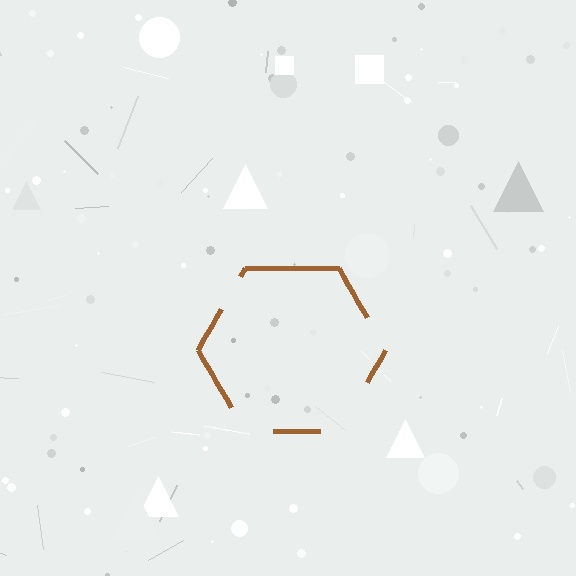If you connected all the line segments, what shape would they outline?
They would outline a hexagon.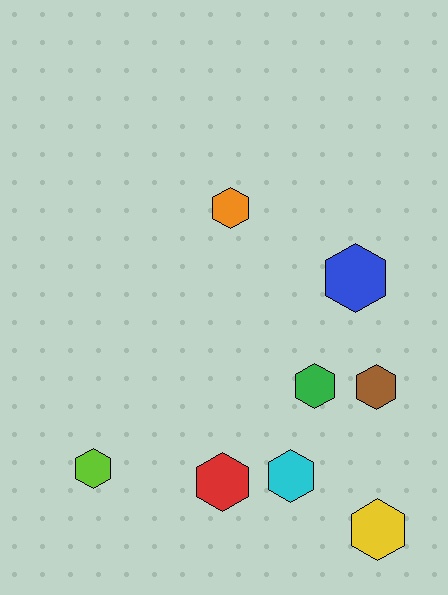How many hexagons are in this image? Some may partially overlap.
There are 8 hexagons.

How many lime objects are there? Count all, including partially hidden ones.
There is 1 lime object.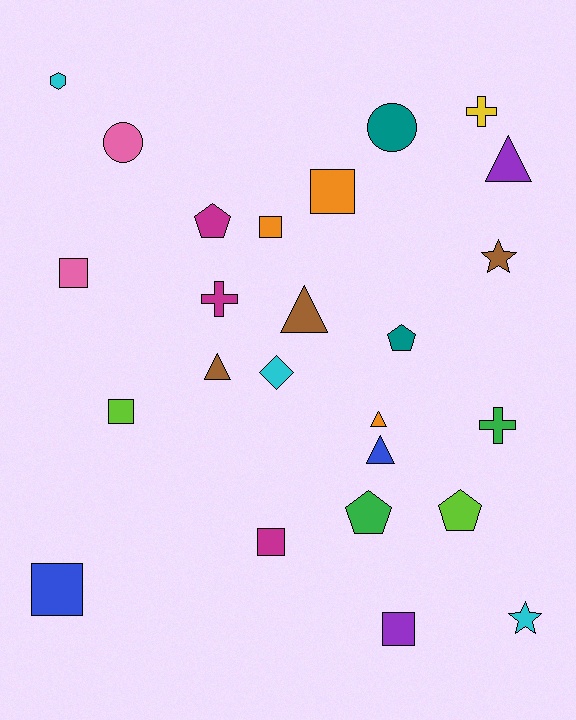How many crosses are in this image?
There are 3 crosses.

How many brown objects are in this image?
There are 3 brown objects.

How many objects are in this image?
There are 25 objects.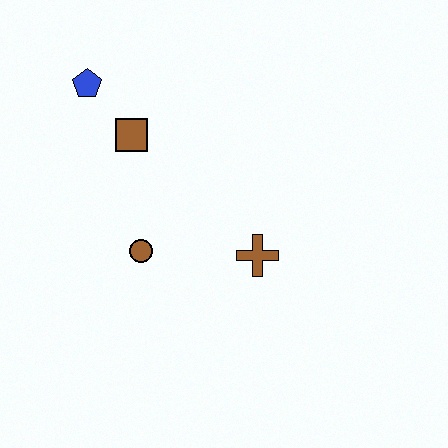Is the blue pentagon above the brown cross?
Yes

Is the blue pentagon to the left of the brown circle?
Yes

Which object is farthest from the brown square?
The brown cross is farthest from the brown square.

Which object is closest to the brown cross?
The brown circle is closest to the brown cross.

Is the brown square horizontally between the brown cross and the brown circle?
No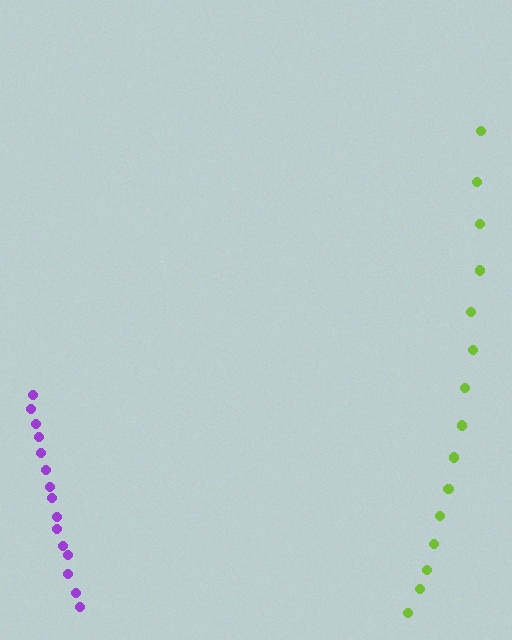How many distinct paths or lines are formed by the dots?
There are 2 distinct paths.